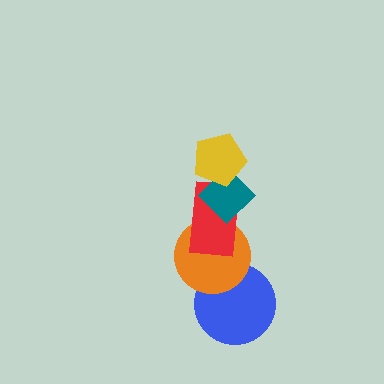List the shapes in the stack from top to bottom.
From top to bottom: the yellow pentagon, the teal diamond, the red rectangle, the orange circle, the blue circle.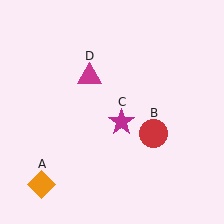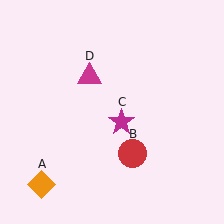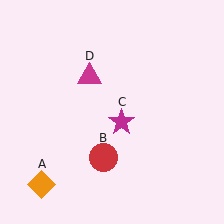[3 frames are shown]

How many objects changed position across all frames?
1 object changed position: red circle (object B).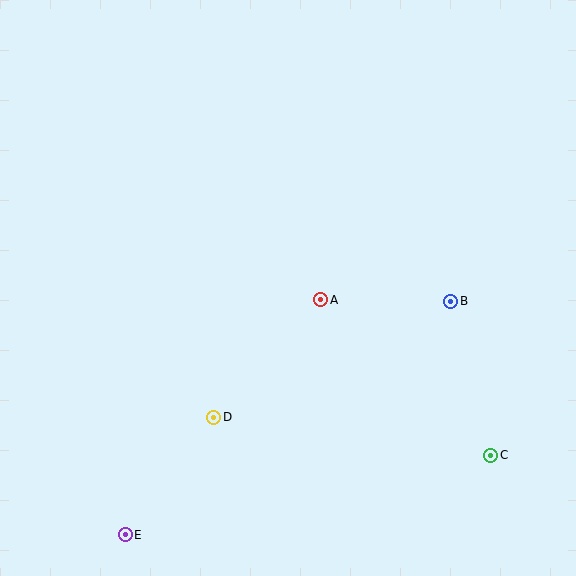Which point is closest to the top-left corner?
Point A is closest to the top-left corner.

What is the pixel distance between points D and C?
The distance between D and C is 280 pixels.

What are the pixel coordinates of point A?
Point A is at (321, 300).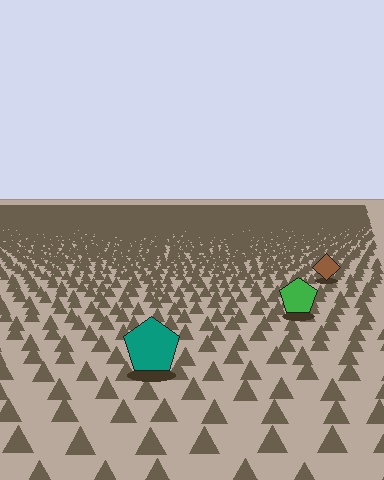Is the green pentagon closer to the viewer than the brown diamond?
Yes. The green pentagon is closer — you can tell from the texture gradient: the ground texture is coarser near it.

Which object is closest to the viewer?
The teal pentagon is closest. The texture marks near it are larger and more spread out.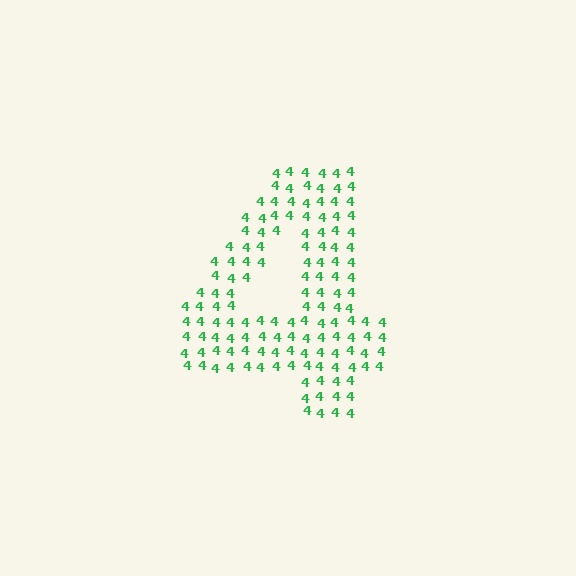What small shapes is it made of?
It is made of small digit 4's.